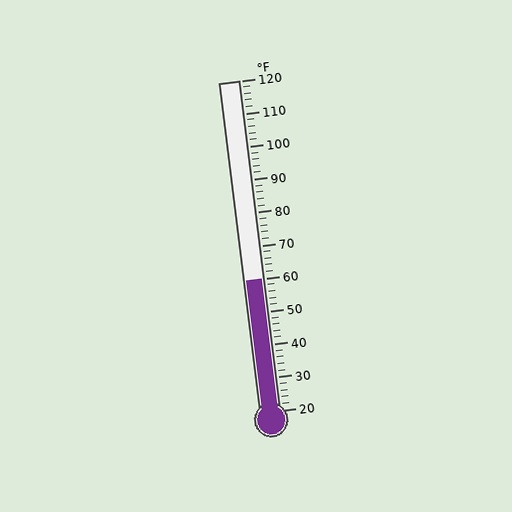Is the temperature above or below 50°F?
The temperature is above 50°F.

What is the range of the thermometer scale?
The thermometer scale ranges from 20°F to 120°F.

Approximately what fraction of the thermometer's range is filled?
The thermometer is filled to approximately 40% of its range.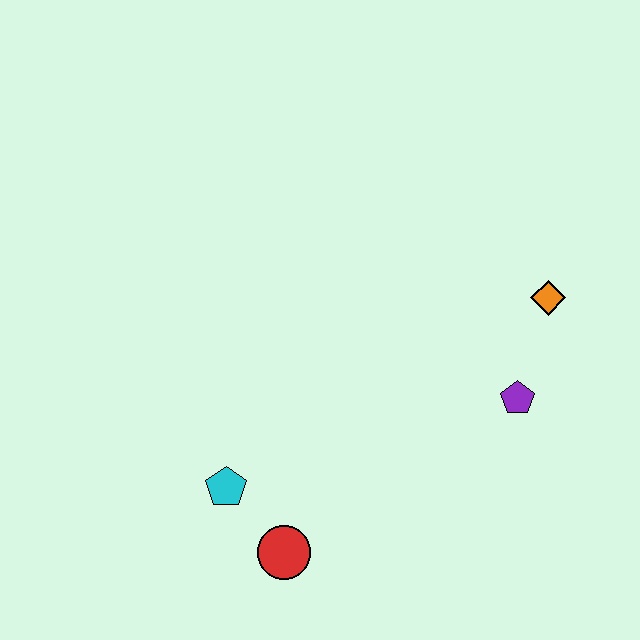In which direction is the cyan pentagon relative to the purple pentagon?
The cyan pentagon is to the left of the purple pentagon.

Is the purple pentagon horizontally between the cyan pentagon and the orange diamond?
Yes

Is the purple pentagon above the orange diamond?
No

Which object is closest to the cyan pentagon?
The red circle is closest to the cyan pentagon.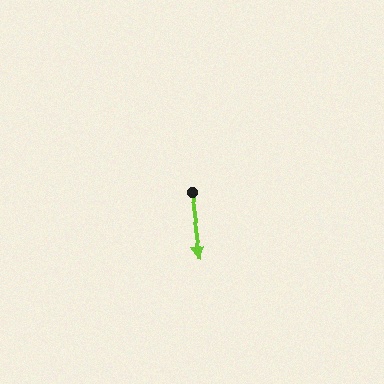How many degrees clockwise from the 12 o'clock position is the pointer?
Approximately 172 degrees.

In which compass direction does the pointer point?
South.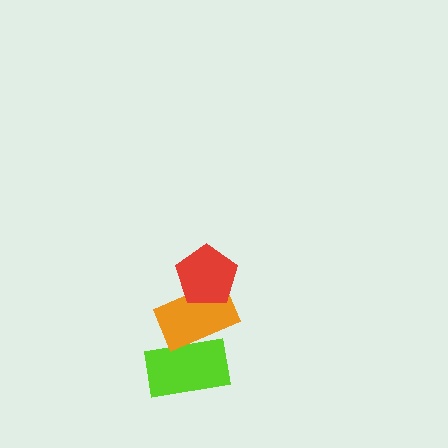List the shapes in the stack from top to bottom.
From top to bottom: the red pentagon, the orange rectangle, the lime rectangle.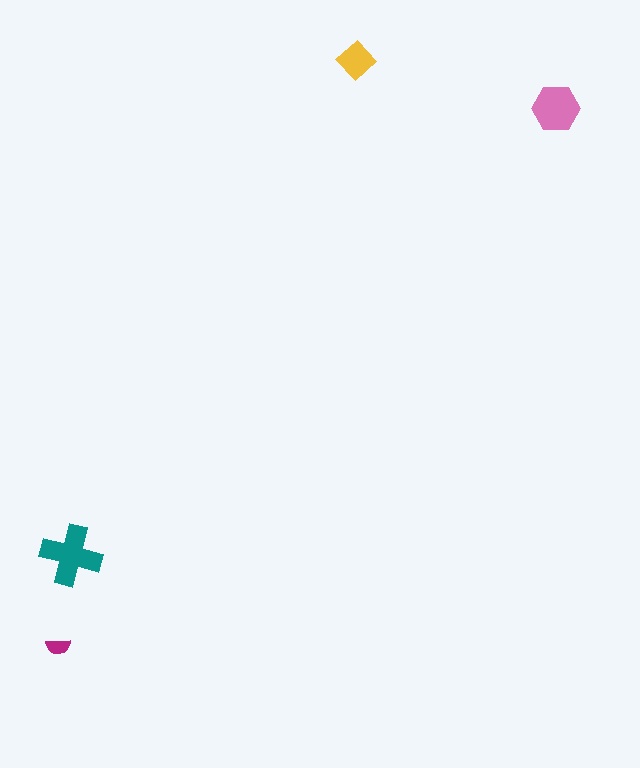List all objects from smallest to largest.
The magenta semicircle, the yellow diamond, the pink hexagon, the teal cross.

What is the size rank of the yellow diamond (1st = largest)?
3rd.